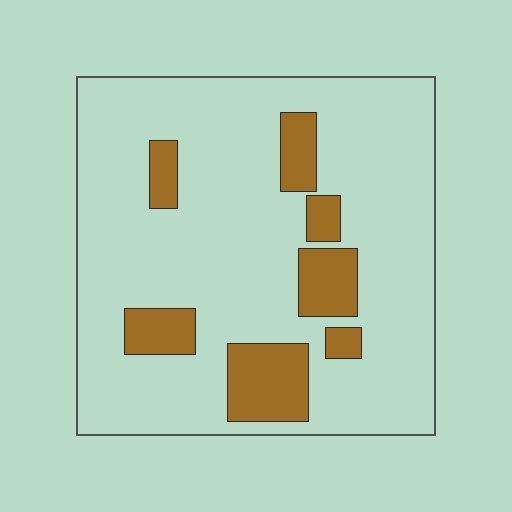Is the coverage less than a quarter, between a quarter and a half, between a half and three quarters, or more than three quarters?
Less than a quarter.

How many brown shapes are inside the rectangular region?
7.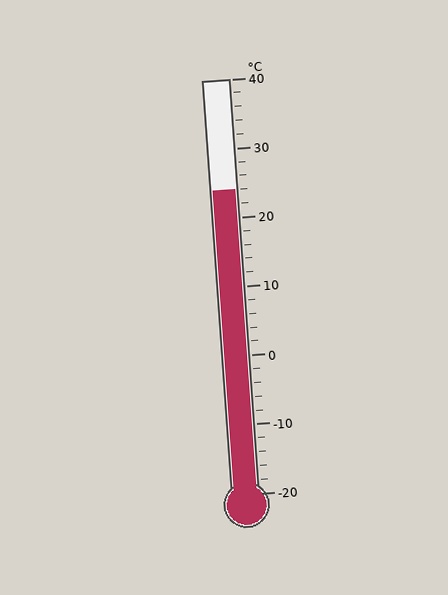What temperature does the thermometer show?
The thermometer shows approximately 24°C.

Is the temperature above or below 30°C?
The temperature is below 30°C.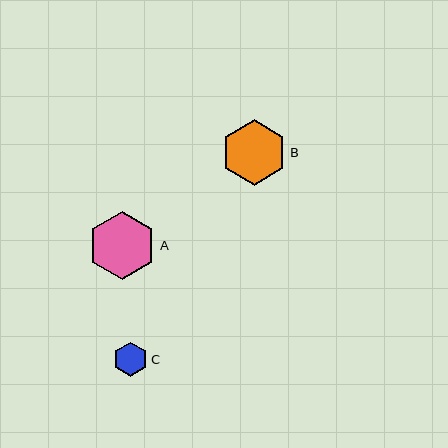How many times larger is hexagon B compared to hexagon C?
Hexagon B is approximately 1.9 times the size of hexagon C.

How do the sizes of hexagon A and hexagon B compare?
Hexagon A and hexagon B are approximately the same size.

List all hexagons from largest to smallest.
From largest to smallest: A, B, C.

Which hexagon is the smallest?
Hexagon C is the smallest with a size of approximately 34 pixels.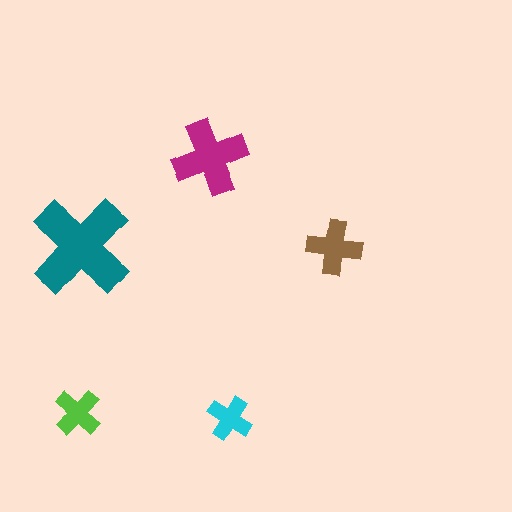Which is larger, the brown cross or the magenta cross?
The magenta one.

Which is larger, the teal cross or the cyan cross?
The teal one.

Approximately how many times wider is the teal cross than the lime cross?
About 2 times wider.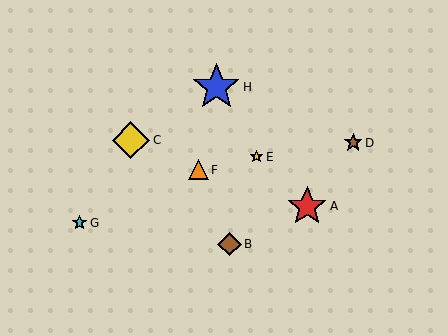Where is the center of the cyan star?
The center of the cyan star is at (79, 223).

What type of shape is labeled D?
Shape D is a brown star.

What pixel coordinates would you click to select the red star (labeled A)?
Click at (307, 206) to select the red star A.